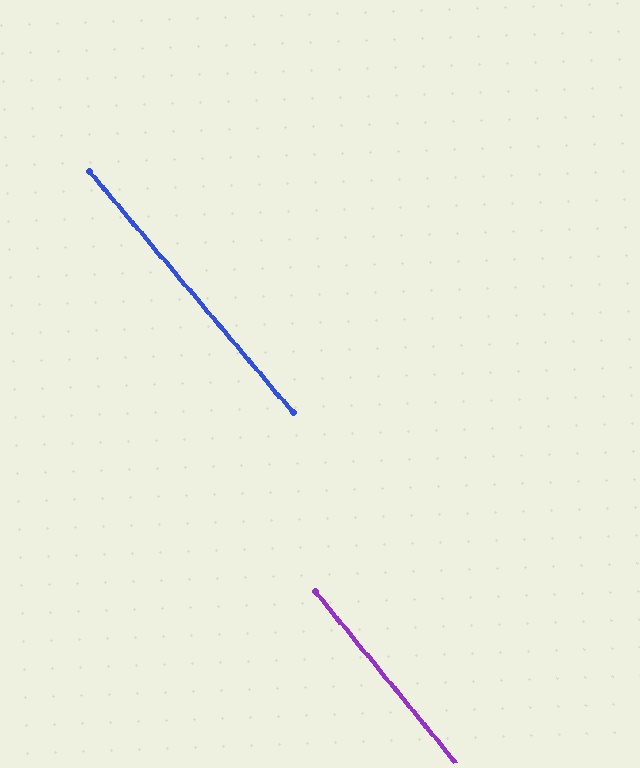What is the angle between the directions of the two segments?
Approximately 1 degree.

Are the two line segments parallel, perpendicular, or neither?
Parallel — their directions differ by only 0.8°.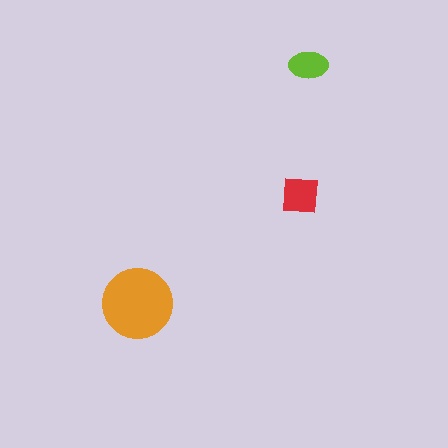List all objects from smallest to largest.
The lime ellipse, the red square, the orange circle.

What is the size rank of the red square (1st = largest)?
2nd.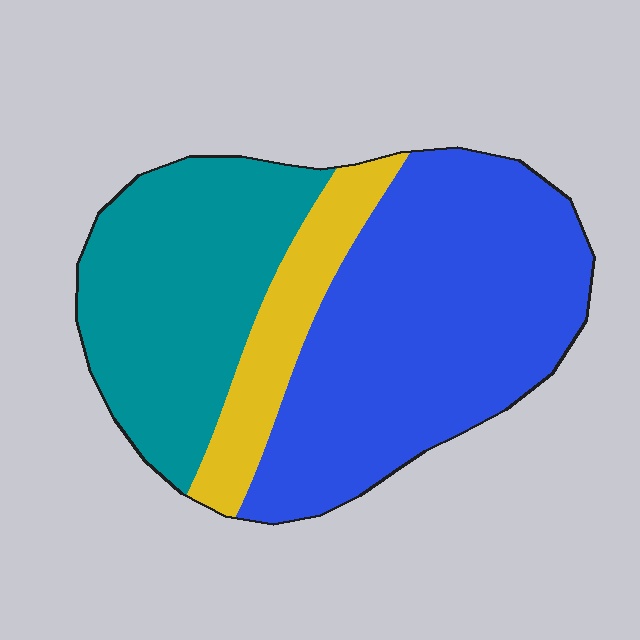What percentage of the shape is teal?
Teal covers around 35% of the shape.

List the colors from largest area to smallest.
From largest to smallest: blue, teal, yellow.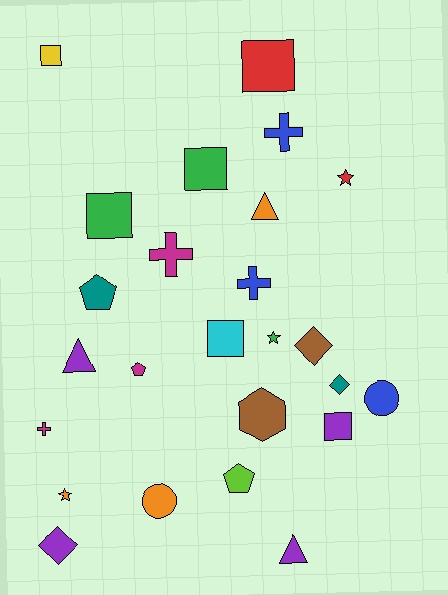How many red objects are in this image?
There are 2 red objects.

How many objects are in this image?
There are 25 objects.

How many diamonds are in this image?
There are 3 diamonds.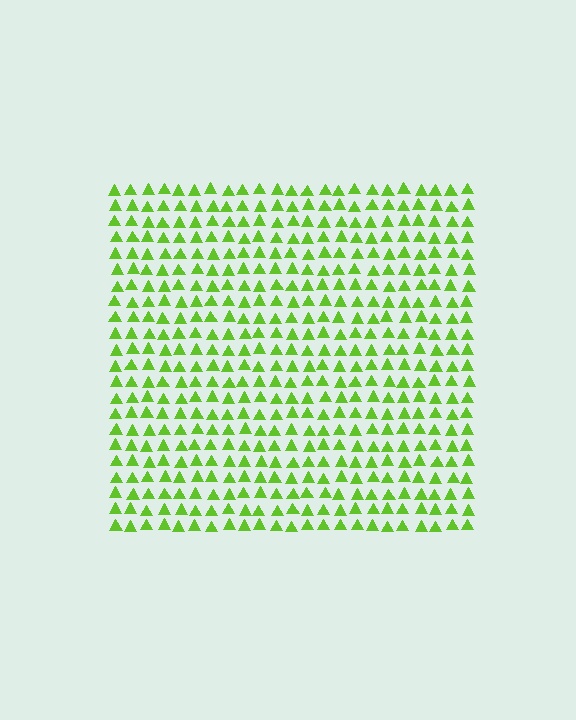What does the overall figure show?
The overall figure shows a square.